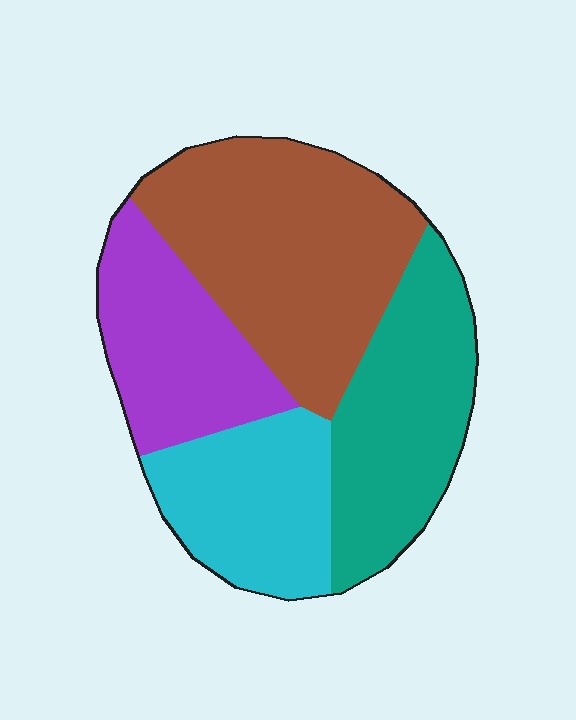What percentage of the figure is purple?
Purple covers 20% of the figure.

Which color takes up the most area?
Brown, at roughly 35%.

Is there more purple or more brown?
Brown.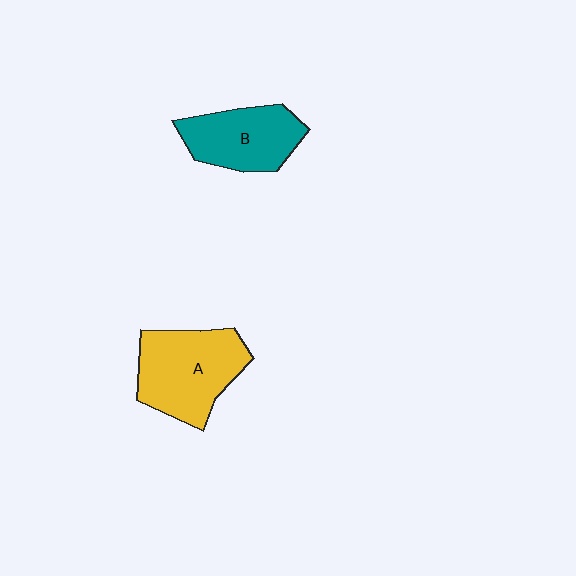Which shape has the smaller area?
Shape B (teal).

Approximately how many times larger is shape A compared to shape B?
Approximately 1.3 times.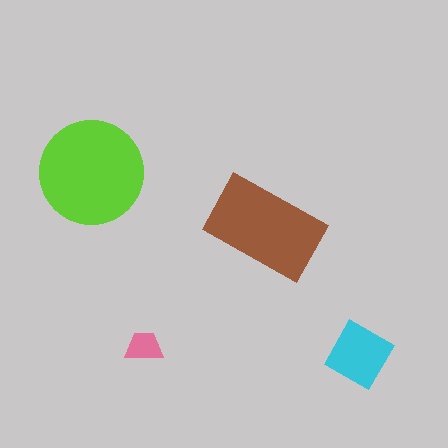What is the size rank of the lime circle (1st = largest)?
1st.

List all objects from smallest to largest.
The pink trapezoid, the cyan square, the brown rectangle, the lime circle.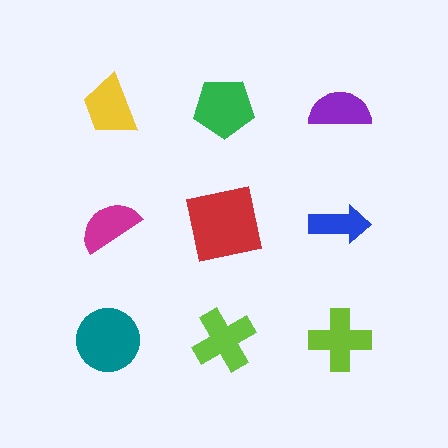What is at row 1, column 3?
A purple semicircle.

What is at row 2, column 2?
A red square.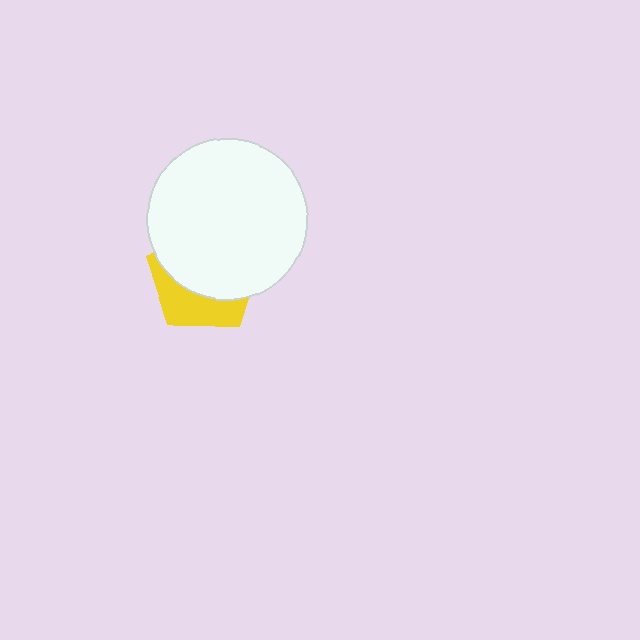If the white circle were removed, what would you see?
You would see the complete yellow pentagon.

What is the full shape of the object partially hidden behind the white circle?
The partially hidden object is a yellow pentagon.